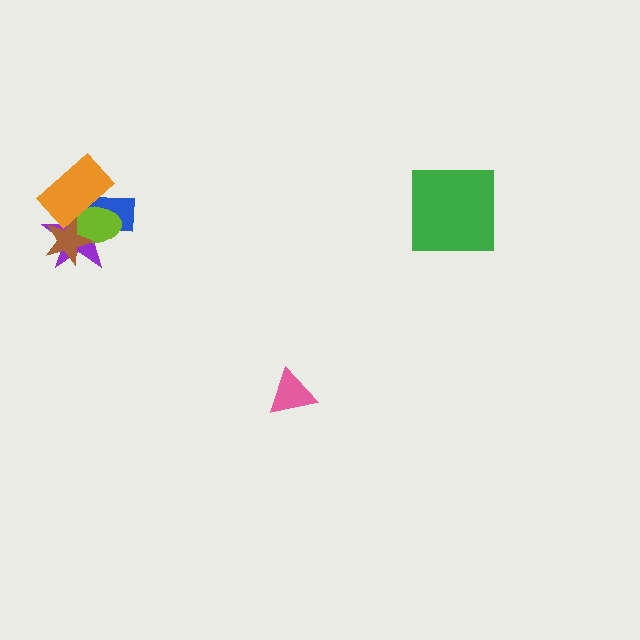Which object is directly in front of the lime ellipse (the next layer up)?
The brown star is directly in front of the lime ellipse.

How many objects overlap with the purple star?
4 objects overlap with the purple star.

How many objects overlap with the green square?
0 objects overlap with the green square.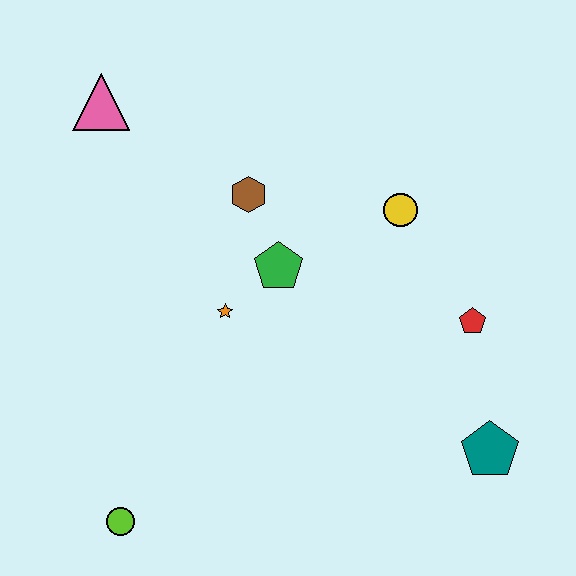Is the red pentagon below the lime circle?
No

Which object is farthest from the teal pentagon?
The pink triangle is farthest from the teal pentagon.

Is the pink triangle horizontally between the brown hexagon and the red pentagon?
No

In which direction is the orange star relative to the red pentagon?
The orange star is to the left of the red pentagon.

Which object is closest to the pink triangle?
The brown hexagon is closest to the pink triangle.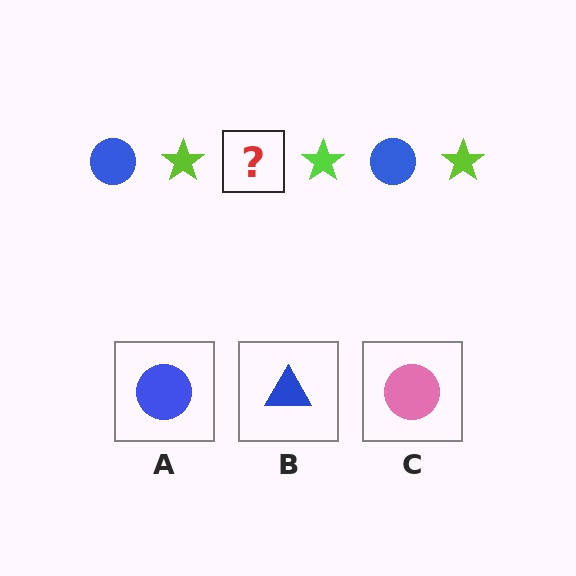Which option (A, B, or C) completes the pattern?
A.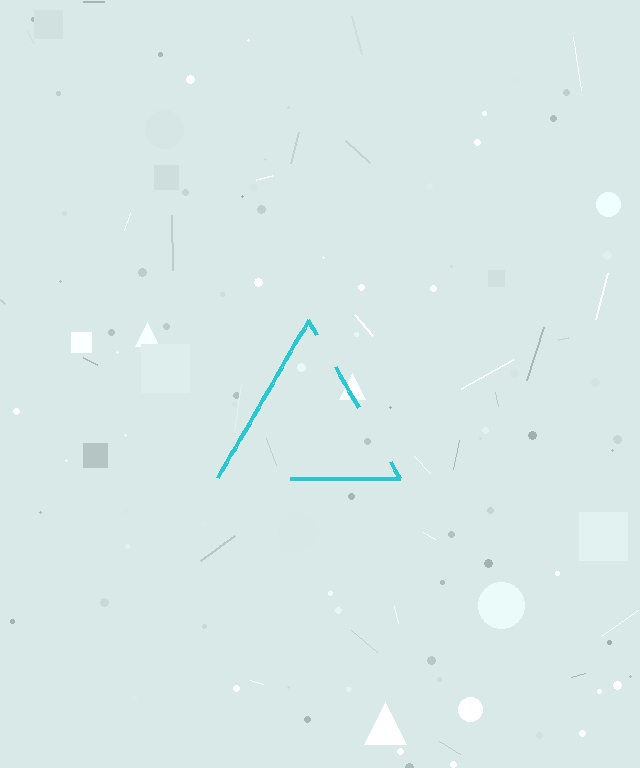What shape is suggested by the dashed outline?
The dashed outline suggests a triangle.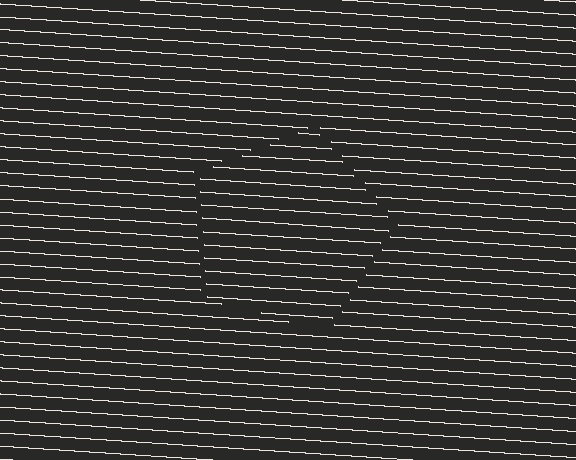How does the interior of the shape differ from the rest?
The interior of the shape contains the same grating, shifted by half a period — the contour is defined by the phase discontinuity where line-ends from the inner and outer gratings abut.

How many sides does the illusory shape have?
5 sides — the line-ends trace a pentagon.